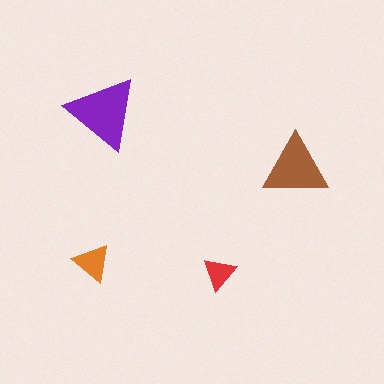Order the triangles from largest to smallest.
the purple one, the brown one, the orange one, the red one.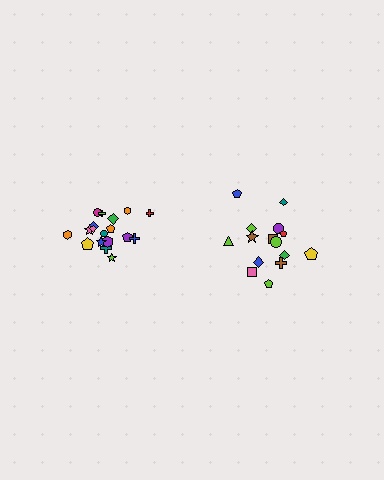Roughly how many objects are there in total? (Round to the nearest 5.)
Roughly 35 objects in total.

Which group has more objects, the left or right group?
The left group.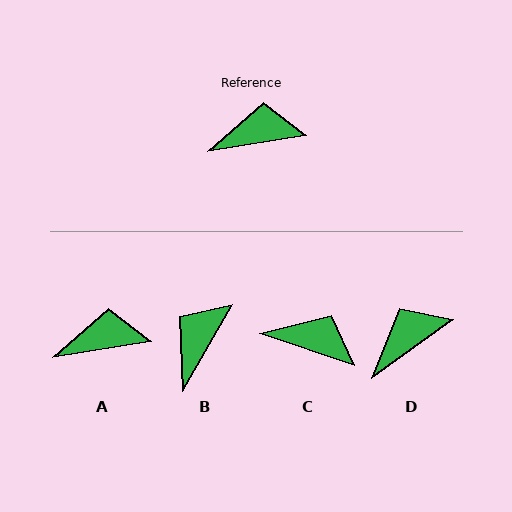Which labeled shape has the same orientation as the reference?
A.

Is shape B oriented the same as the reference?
No, it is off by about 51 degrees.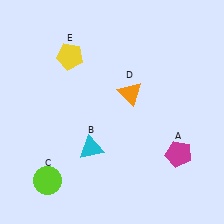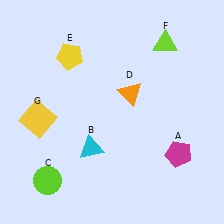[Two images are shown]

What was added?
A lime triangle (F), a yellow square (G) were added in Image 2.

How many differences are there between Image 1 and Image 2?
There are 2 differences between the two images.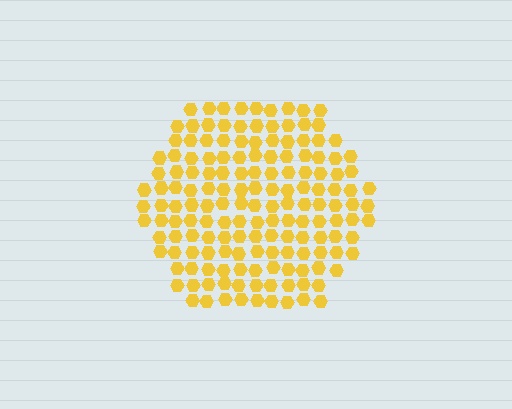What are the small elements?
The small elements are hexagons.